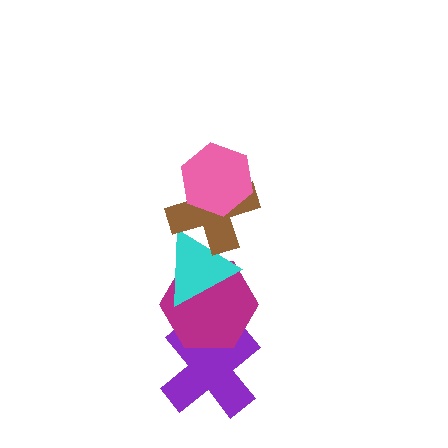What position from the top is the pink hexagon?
The pink hexagon is 1st from the top.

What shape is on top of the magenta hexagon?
The cyan triangle is on top of the magenta hexagon.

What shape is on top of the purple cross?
The magenta hexagon is on top of the purple cross.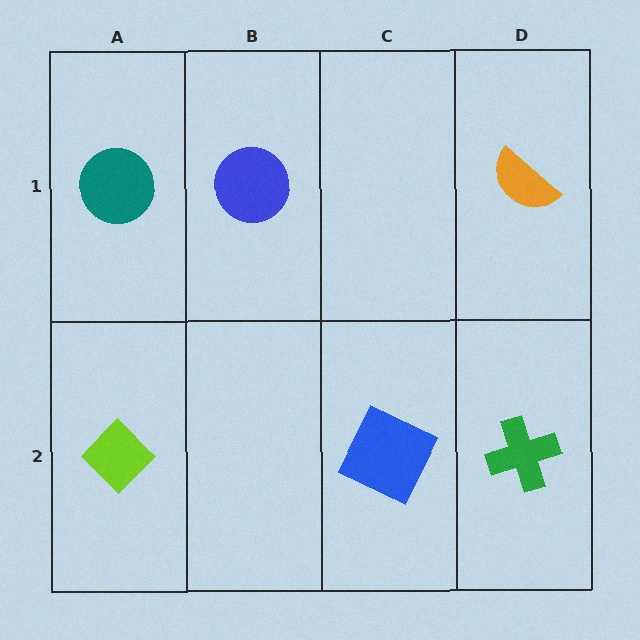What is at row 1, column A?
A teal circle.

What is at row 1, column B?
A blue circle.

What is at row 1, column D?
An orange semicircle.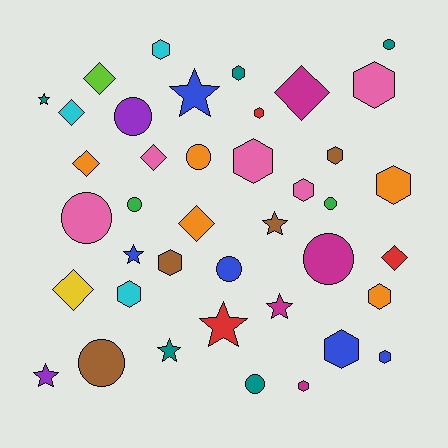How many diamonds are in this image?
There are 8 diamonds.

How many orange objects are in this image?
There are 5 orange objects.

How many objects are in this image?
There are 40 objects.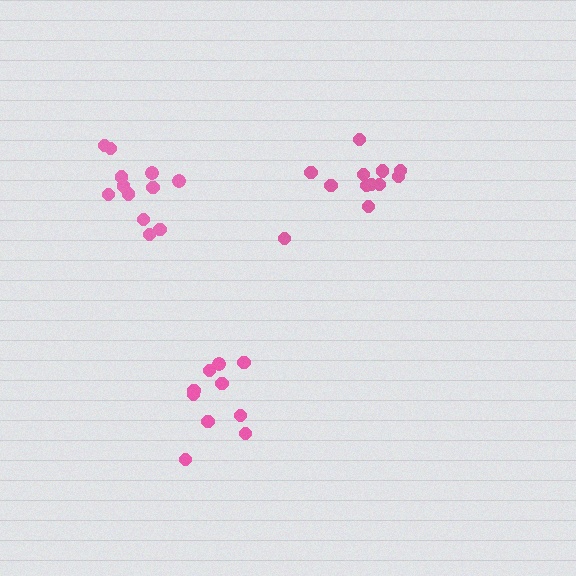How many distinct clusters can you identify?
There are 3 distinct clusters.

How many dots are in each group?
Group 1: 12 dots, Group 2: 10 dots, Group 3: 12 dots (34 total).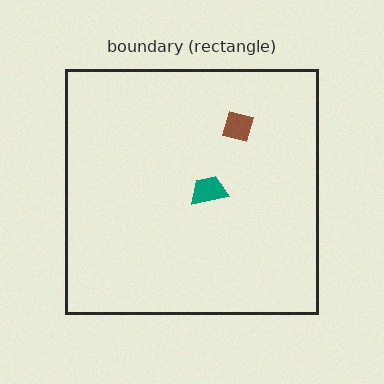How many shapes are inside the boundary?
2 inside, 0 outside.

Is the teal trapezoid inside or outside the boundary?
Inside.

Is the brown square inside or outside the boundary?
Inside.